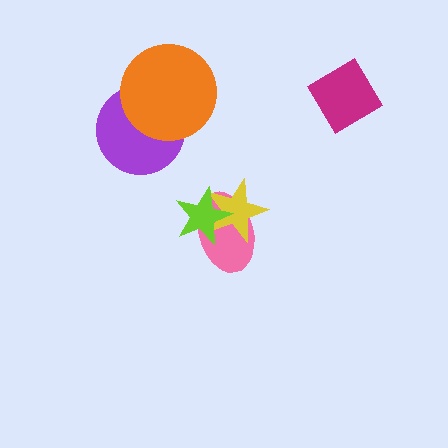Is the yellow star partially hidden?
Yes, it is partially covered by another shape.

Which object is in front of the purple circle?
The orange circle is in front of the purple circle.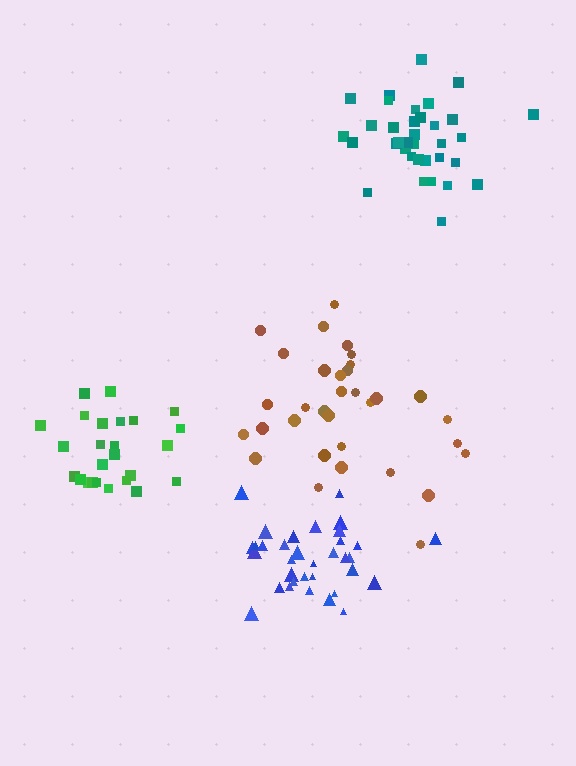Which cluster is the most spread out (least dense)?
Brown.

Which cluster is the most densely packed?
Blue.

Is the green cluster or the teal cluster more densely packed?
Teal.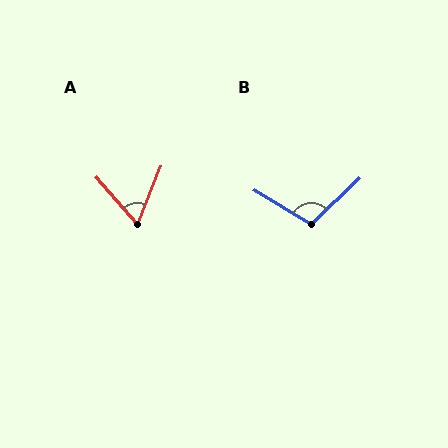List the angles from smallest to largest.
A (63°), B (105°).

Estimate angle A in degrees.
Approximately 63 degrees.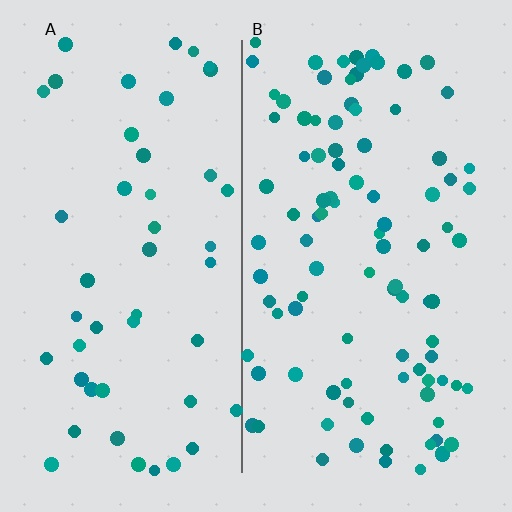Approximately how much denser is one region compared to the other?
Approximately 2.1× — region B over region A.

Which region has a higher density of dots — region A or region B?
B (the right).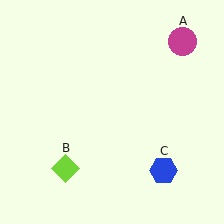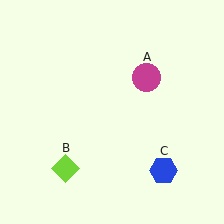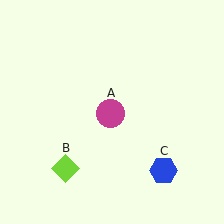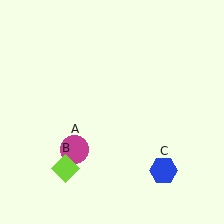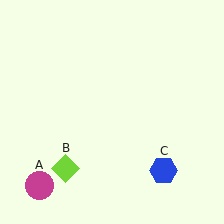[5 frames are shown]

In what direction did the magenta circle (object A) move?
The magenta circle (object A) moved down and to the left.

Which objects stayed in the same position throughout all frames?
Lime diamond (object B) and blue hexagon (object C) remained stationary.